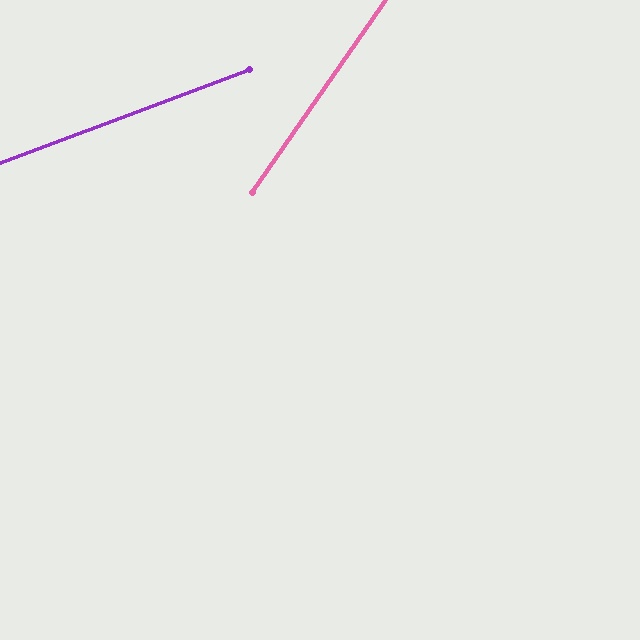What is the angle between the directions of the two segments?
Approximately 35 degrees.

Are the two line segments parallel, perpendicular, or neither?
Neither parallel nor perpendicular — they differ by about 35°.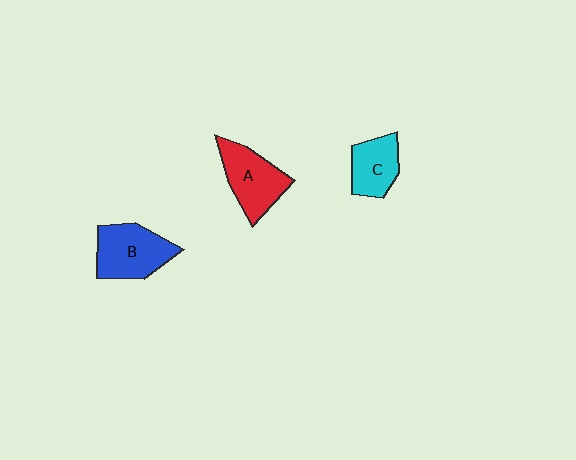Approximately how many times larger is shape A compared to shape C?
Approximately 1.4 times.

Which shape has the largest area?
Shape B (blue).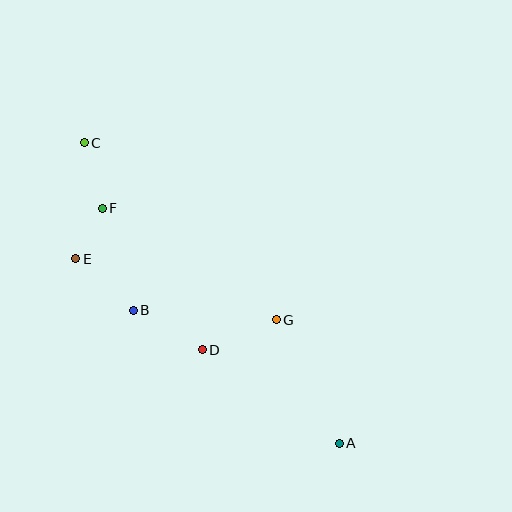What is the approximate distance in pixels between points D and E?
The distance between D and E is approximately 156 pixels.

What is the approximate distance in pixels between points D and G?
The distance between D and G is approximately 80 pixels.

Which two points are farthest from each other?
Points A and C are farthest from each other.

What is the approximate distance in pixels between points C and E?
The distance between C and E is approximately 116 pixels.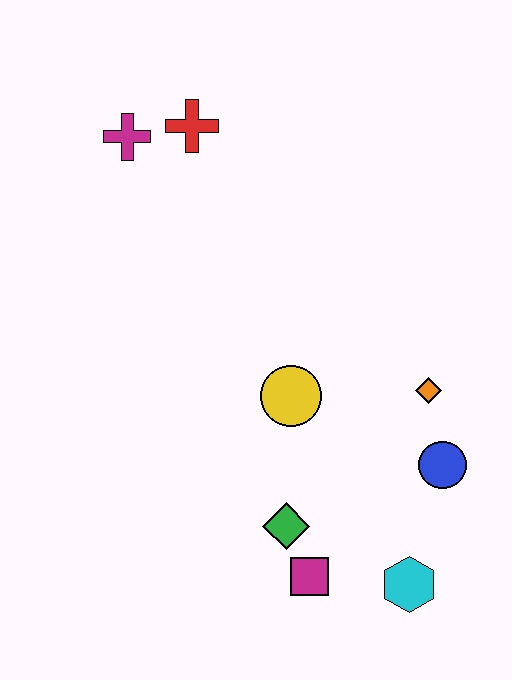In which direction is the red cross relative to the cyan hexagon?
The red cross is above the cyan hexagon.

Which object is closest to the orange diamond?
The blue circle is closest to the orange diamond.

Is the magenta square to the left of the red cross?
No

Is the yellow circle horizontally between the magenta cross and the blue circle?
Yes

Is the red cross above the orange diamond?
Yes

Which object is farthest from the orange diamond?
The magenta cross is farthest from the orange diamond.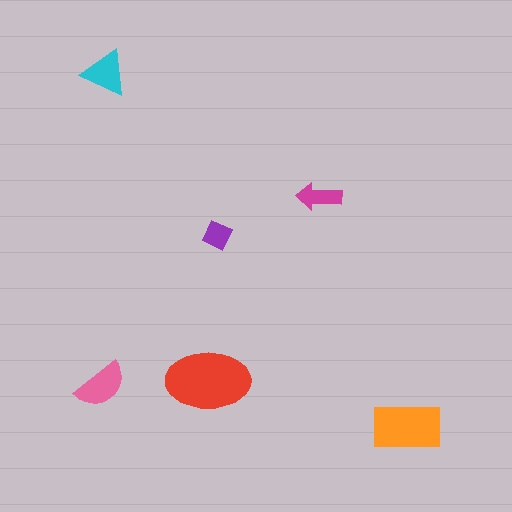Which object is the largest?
The red ellipse.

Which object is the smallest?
The purple diamond.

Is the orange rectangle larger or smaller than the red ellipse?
Smaller.